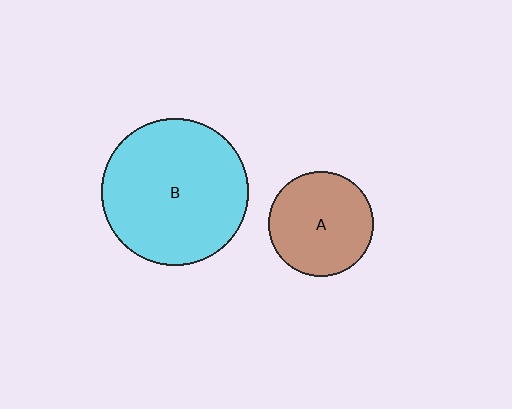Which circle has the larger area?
Circle B (cyan).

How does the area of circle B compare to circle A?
Approximately 2.0 times.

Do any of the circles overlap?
No, none of the circles overlap.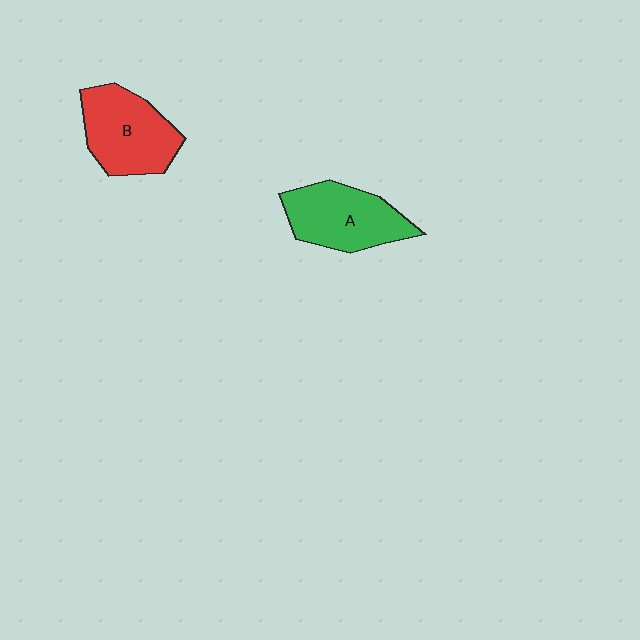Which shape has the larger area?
Shape B (red).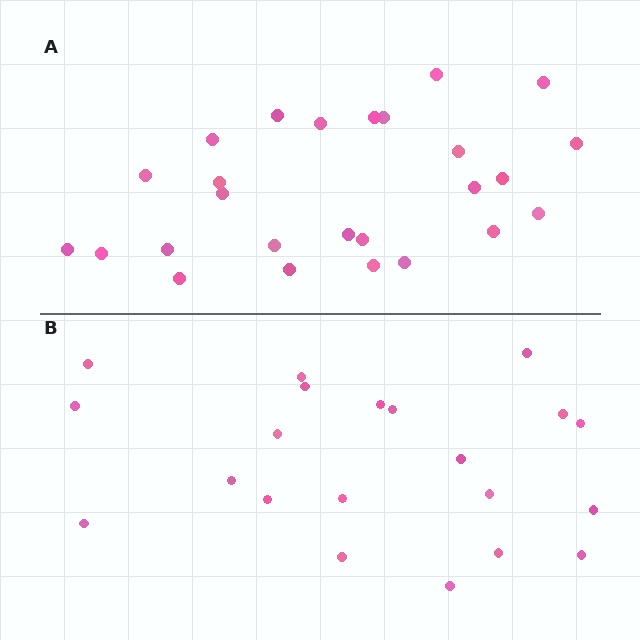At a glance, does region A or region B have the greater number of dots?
Region A (the top region) has more dots.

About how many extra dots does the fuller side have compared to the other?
Region A has about 5 more dots than region B.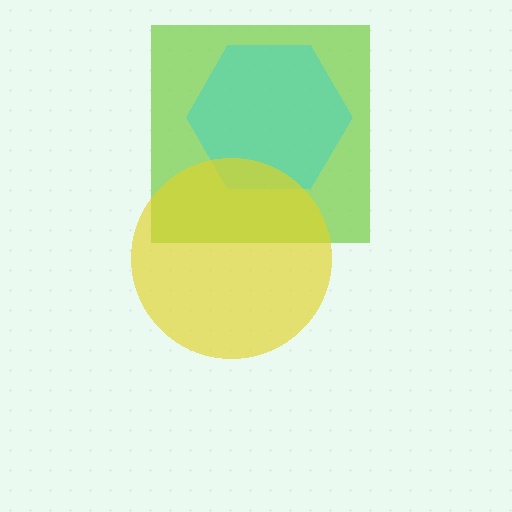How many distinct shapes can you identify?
There are 3 distinct shapes: a lime square, a cyan hexagon, a yellow circle.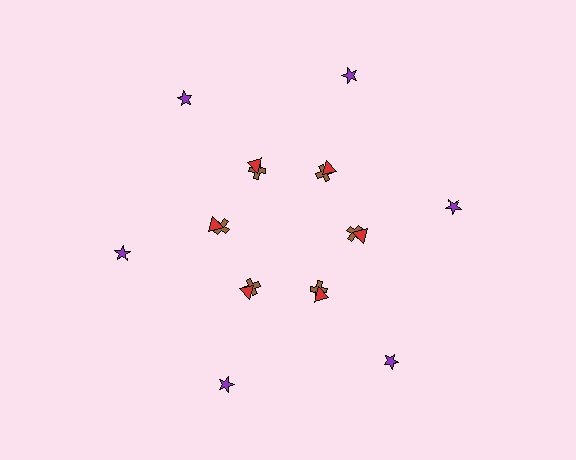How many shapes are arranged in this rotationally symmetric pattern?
There are 18 shapes, arranged in 6 groups of 3.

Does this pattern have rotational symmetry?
Yes, this pattern has 6-fold rotational symmetry. It looks the same after rotating 60 degrees around the center.